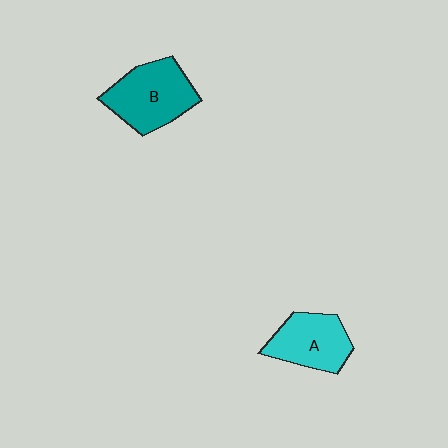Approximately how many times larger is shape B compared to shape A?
Approximately 1.2 times.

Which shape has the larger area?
Shape B (teal).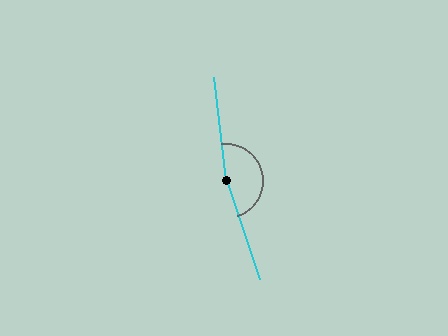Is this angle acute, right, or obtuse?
It is obtuse.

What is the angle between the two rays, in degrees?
Approximately 167 degrees.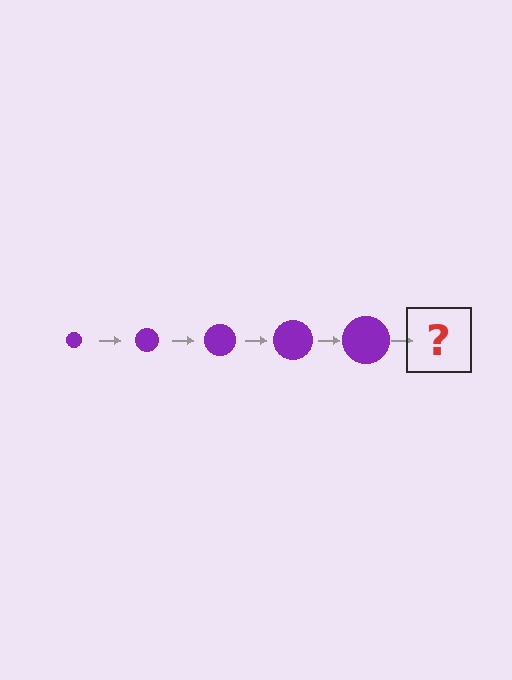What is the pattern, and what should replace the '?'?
The pattern is that the circle gets progressively larger each step. The '?' should be a purple circle, larger than the previous one.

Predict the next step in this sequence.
The next step is a purple circle, larger than the previous one.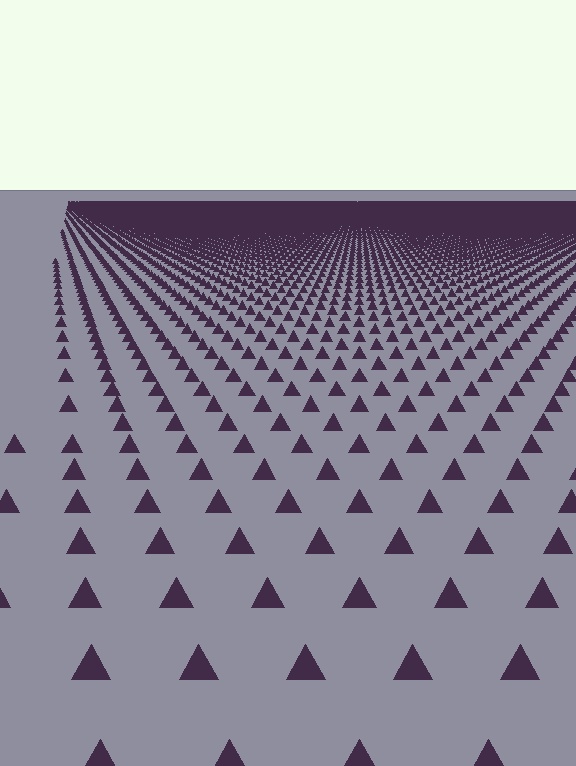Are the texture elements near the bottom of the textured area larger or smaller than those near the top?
Larger. Near the bottom, elements are closer to the viewer and appear at a bigger on-screen size.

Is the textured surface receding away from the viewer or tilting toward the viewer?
The surface is receding away from the viewer. Texture elements get smaller and denser toward the top.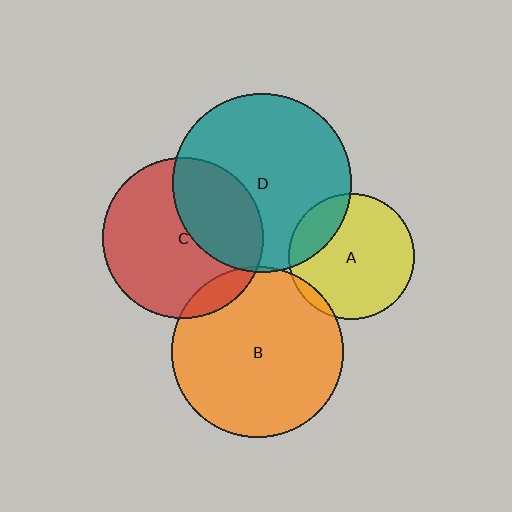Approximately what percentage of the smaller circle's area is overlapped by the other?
Approximately 10%.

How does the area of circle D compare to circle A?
Approximately 2.0 times.